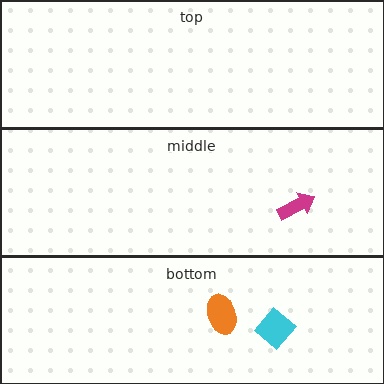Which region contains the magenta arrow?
The middle region.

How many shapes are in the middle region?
1.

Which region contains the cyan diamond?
The bottom region.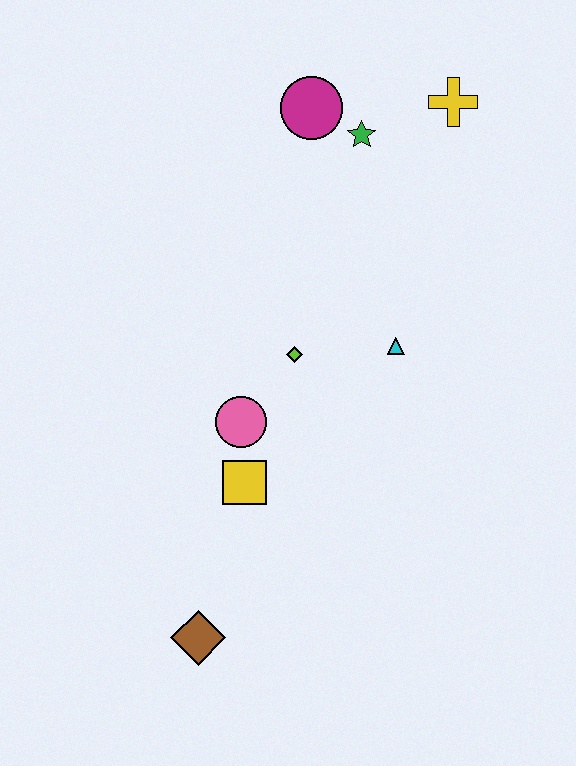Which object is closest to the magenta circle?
The green star is closest to the magenta circle.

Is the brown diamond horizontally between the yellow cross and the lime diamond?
No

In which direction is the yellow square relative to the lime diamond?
The yellow square is below the lime diamond.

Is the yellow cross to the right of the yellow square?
Yes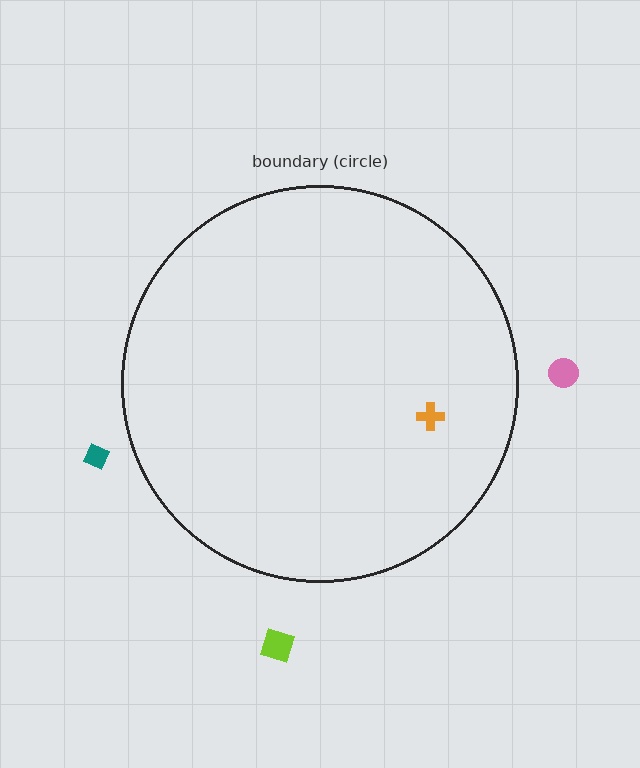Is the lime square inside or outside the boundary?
Outside.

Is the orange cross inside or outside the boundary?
Inside.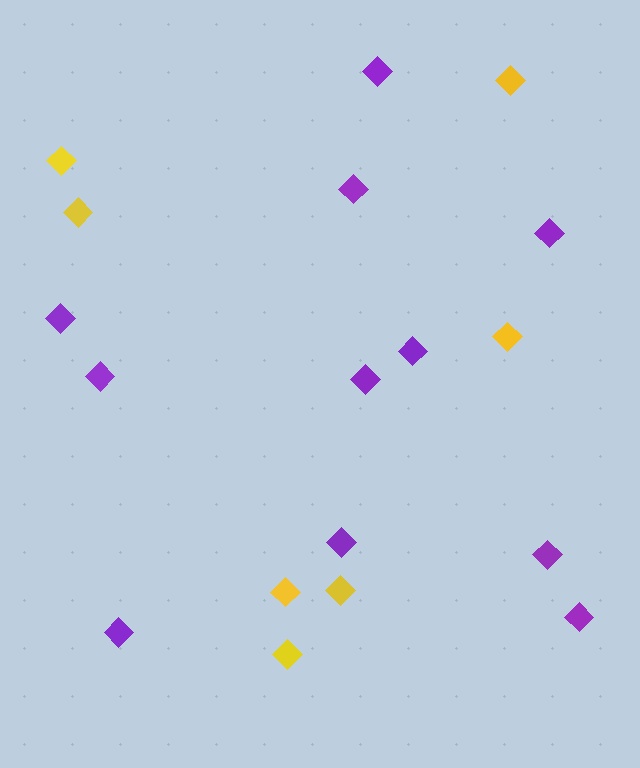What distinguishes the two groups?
There are 2 groups: one group of purple diamonds (11) and one group of yellow diamonds (7).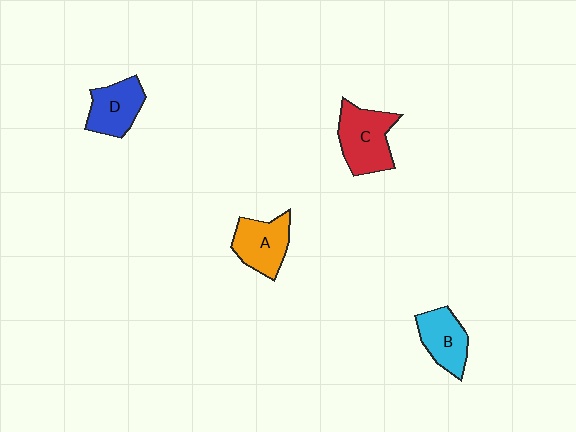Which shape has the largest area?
Shape C (red).